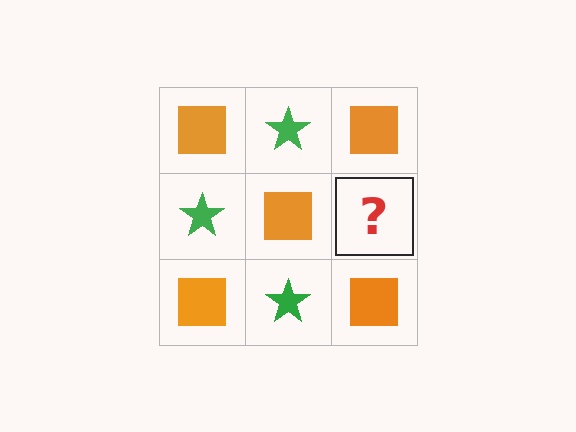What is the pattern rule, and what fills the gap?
The rule is that it alternates orange square and green star in a checkerboard pattern. The gap should be filled with a green star.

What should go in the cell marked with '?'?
The missing cell should contain a green star.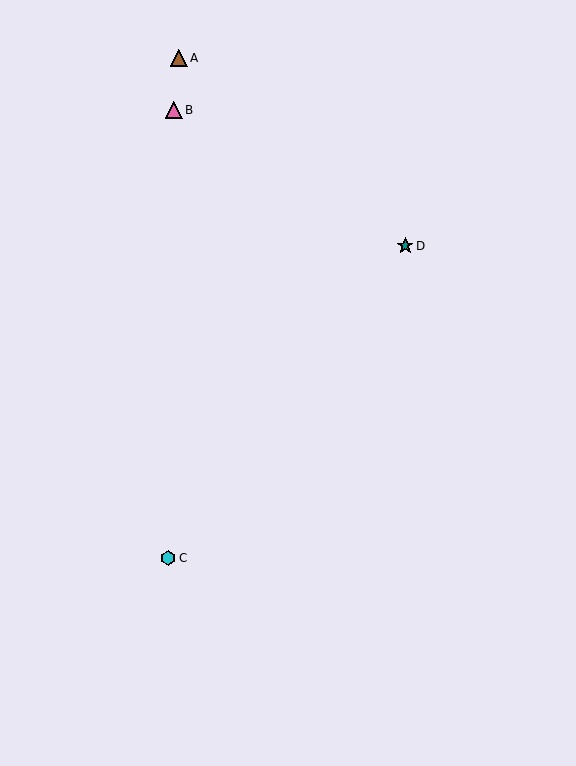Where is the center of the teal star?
The center of the teal star is at (405, 246).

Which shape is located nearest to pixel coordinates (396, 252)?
The teal star (labeled D) at (405, 246) is nearest to that location.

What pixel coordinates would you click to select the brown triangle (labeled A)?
Click at (179, 58) to select the brown triangle A.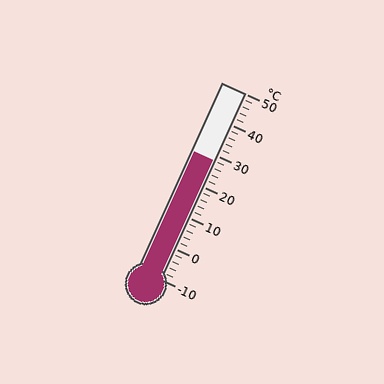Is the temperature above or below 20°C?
The temperature is above 20°C.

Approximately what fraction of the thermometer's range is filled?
The thermometer is filled to approximately 65% of its range.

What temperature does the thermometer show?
The thermometer shows approximately 28°C.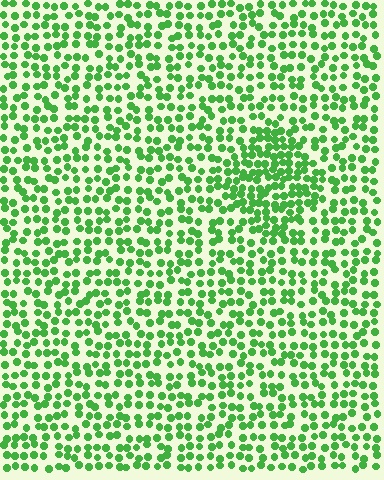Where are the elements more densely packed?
The elements are more densely packed inside the diamond boundary.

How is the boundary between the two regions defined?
The boundary is defined by a change in element density (approximately 1.7x ratio). All elements are the same color, size, and shape.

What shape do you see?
I see a diamond.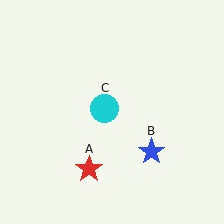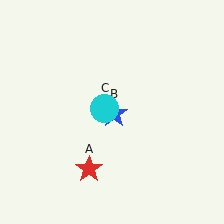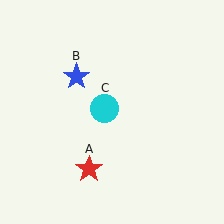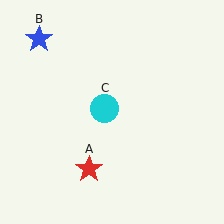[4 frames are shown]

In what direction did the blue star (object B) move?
The blue star (object B) moved up and to the left.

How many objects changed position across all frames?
1 object changed position: blue star (object B).